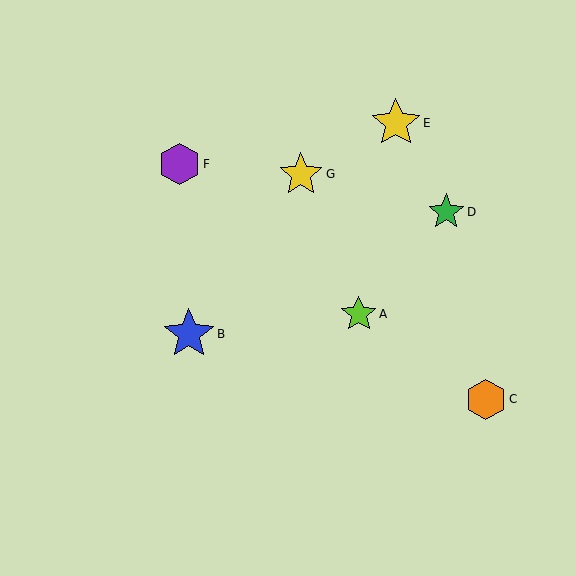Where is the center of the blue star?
The center of the blue star is at (189, 334).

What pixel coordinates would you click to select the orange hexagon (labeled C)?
Click at (486, 399) to select the orange hexagon C.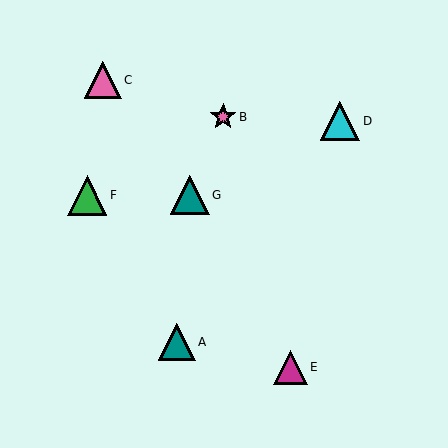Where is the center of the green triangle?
The center of the green triangle is at (87, 195).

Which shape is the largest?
The green triangle (labeled F) is the largest.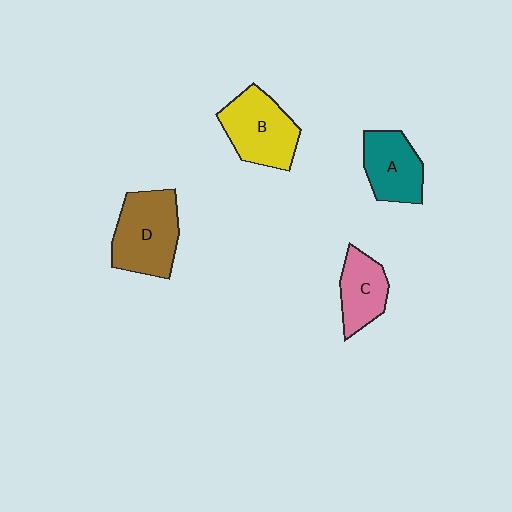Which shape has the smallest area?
Shape C (pink).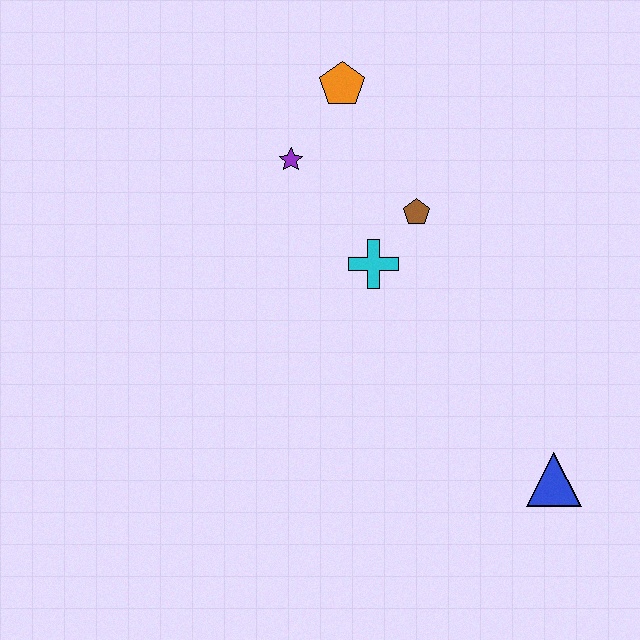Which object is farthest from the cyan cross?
The blue triangle is farthest from the cyan cross.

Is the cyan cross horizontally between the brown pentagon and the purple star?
Yes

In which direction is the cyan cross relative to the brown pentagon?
The cyan cross is below the brown pentagon.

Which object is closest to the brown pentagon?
The cyan cross is closest to the brown pentagon.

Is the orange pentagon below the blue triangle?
No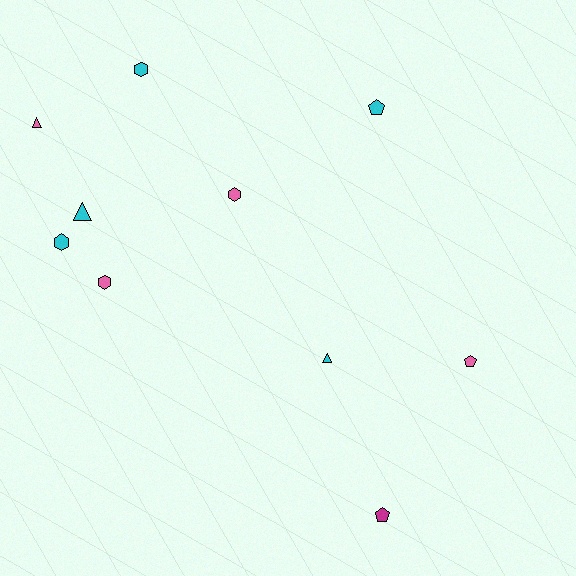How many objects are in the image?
There are 10 objects.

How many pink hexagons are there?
There are 2 pink hexagons.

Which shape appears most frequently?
Hexagon, with 4 objects.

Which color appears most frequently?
Cyan, with 5 objects.